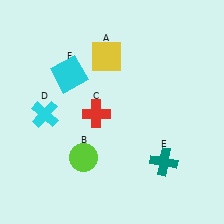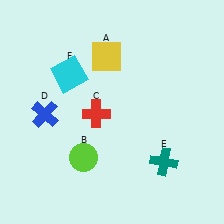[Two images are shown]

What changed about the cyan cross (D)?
In Image 1, D is cyan. In Image 2, it changed to blue.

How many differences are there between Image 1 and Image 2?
There is 1 difference between the two images.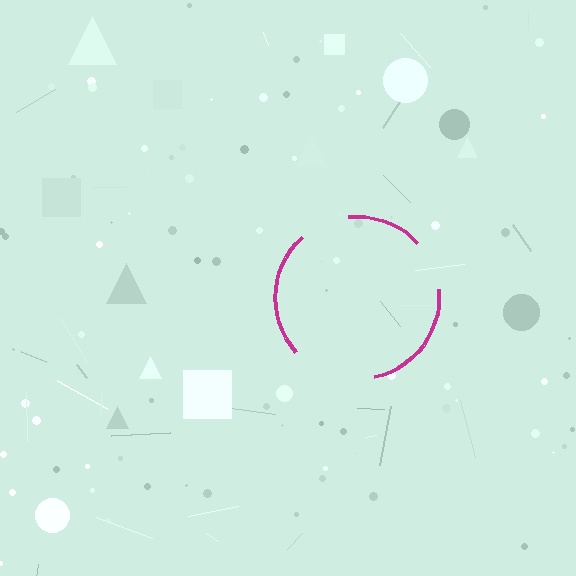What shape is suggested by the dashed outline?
The dashed outline suggests a circle.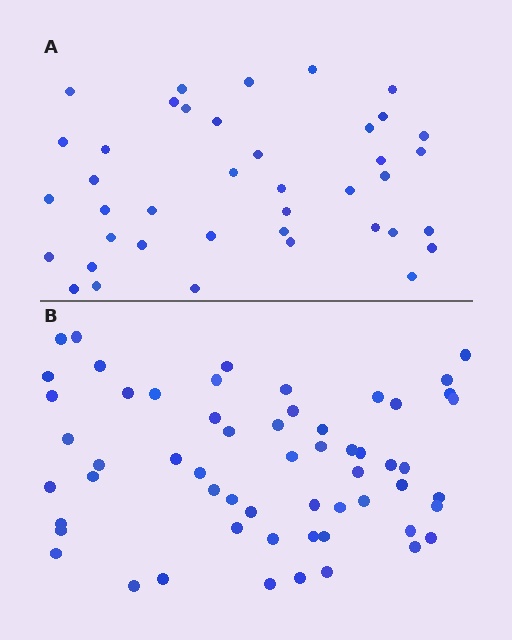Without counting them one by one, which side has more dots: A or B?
Region B (the bottom region) has more dots.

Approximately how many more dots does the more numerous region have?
Region B has approximately 20 more dots than region A.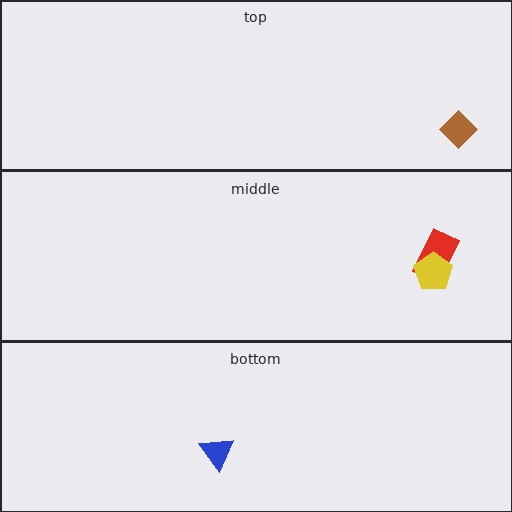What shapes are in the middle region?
The red rectangle, the yellow pentagon.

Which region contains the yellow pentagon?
The middle region.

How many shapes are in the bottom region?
1.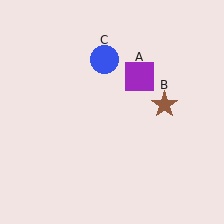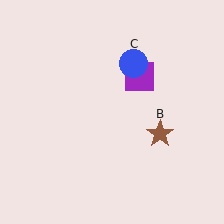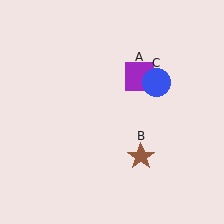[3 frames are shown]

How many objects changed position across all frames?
2 objects changed position: brown star (object B), blue circle (object C).